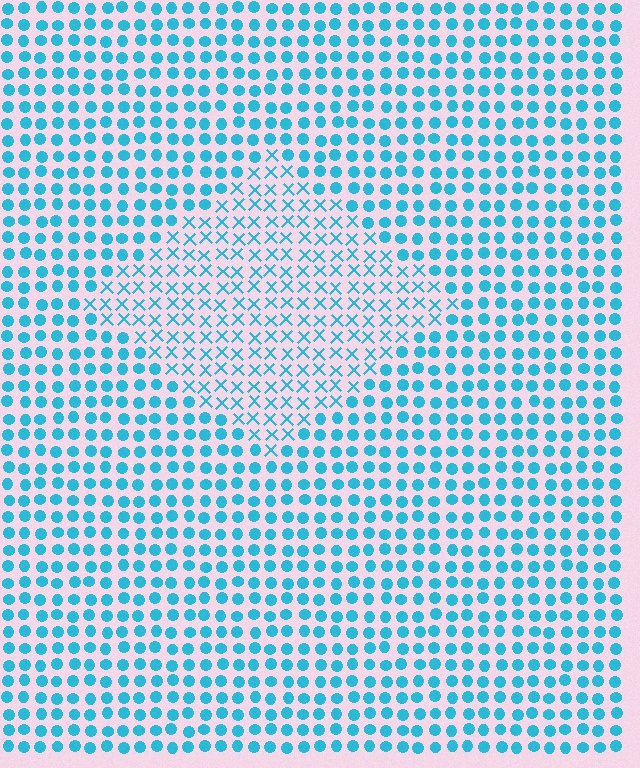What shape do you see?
I see a diamond.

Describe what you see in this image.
The image is filled with small cyan elements arranged in a uniform grid. A diamond-shaped region contains X marks, while the surrounding area contains circles. The boundary is defined purely by the change in element shape.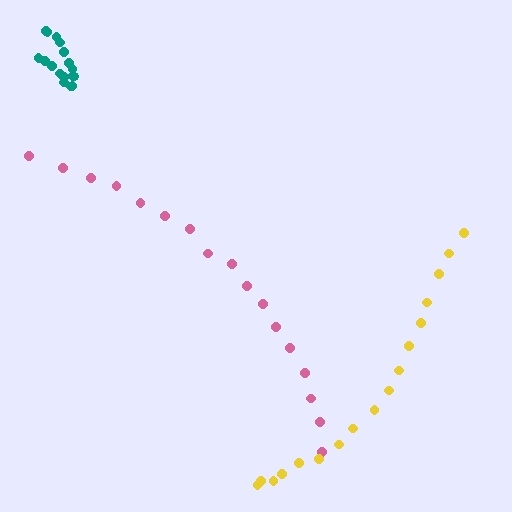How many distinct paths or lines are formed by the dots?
There are 3 distinct paths.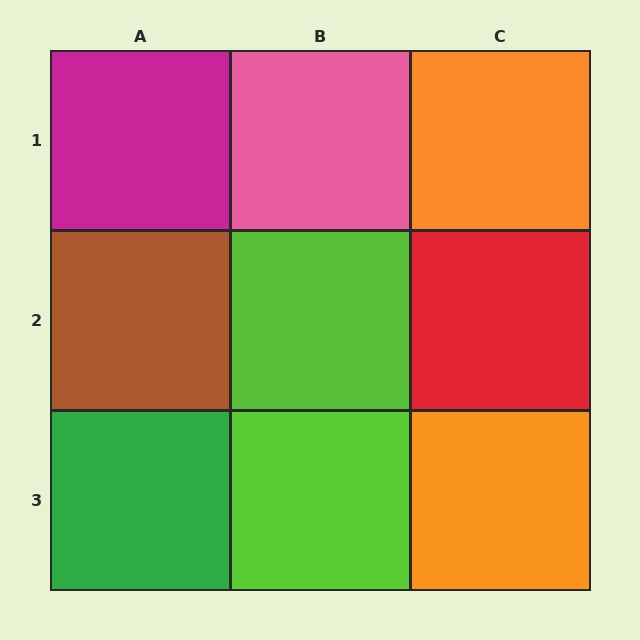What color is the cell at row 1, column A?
Magenta.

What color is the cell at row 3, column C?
Orange.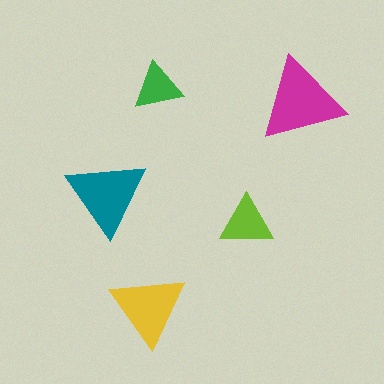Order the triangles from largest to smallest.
the magenta one, the teal one, the yellow one, the lime one, the green one.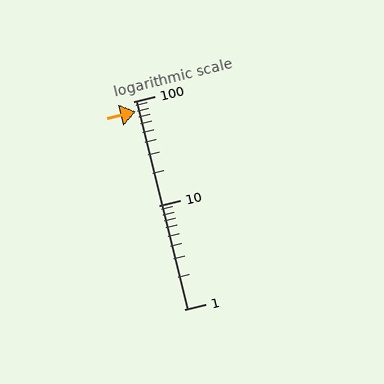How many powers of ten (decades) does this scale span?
The scale spans 2 decades, from 1 to 100.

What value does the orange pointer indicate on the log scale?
The pointer indicates approximately 79.